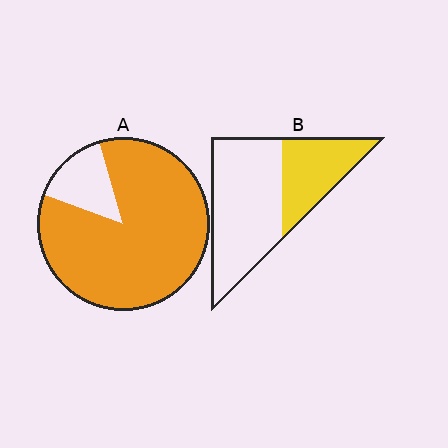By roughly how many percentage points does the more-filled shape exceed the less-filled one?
By roughly 50 percentage points (A over B).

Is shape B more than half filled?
No.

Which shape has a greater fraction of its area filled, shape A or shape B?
Shape A.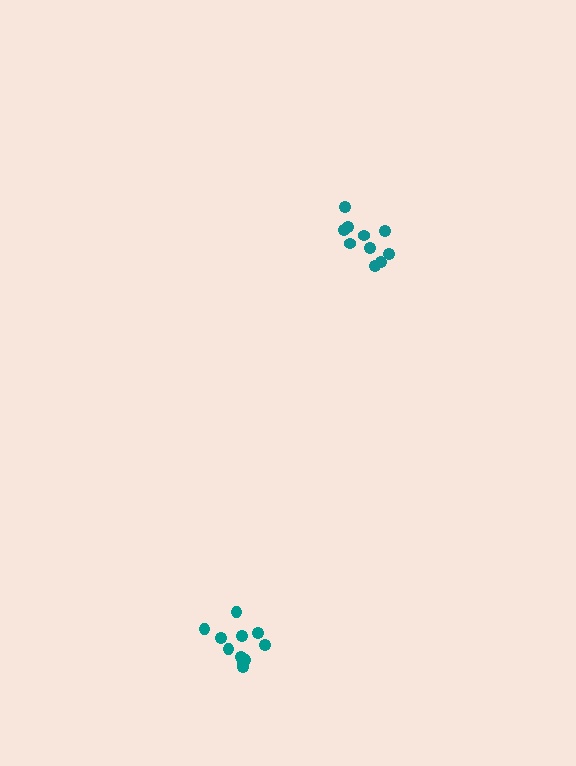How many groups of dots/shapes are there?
There are 2 groups.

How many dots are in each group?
Group 1: 11 dots, Group 2: 10 dots (21 total).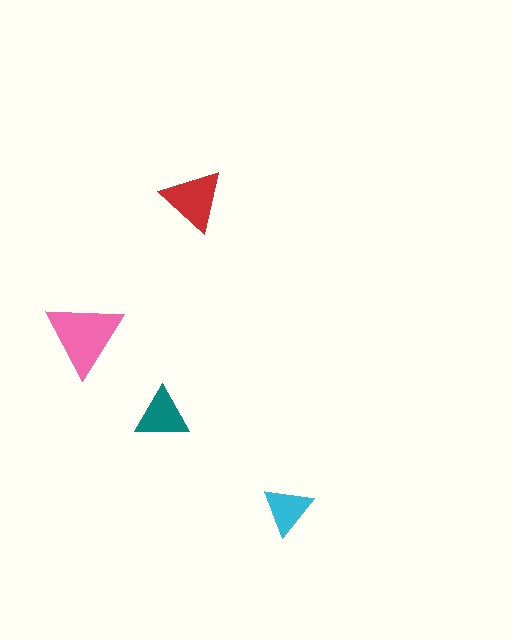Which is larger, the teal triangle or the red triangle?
The red one.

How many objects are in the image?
There are 4 objects in the image.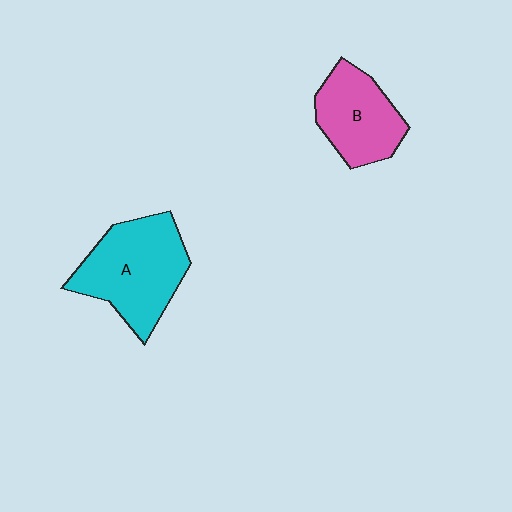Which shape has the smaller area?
Shape B (pink).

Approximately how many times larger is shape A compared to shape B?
Approximately 1.4 times.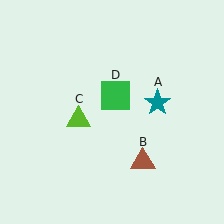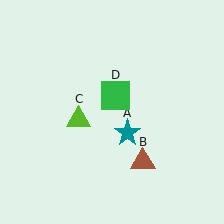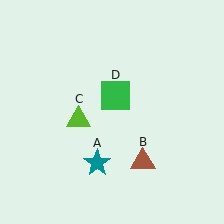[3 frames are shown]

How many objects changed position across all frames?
1 object changed position: teal star (object A).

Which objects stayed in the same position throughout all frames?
Brown triangle (object B) and lime triangle (object C) and green square (object D) remained stationary.